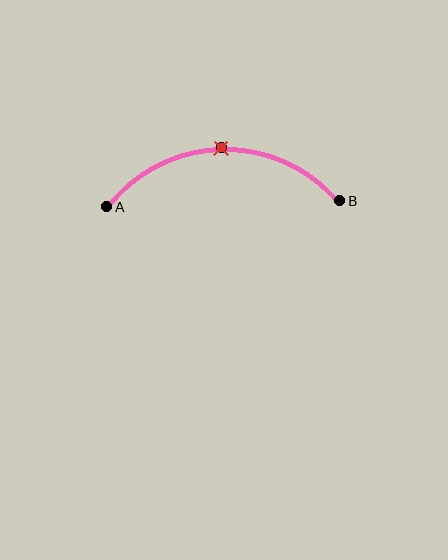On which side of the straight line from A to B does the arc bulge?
The arc bulges above the straight line connecting A and B.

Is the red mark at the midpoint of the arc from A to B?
Yes. The red mark lies on the arc at equal arc-length from both A and B — it is the arc midpoint.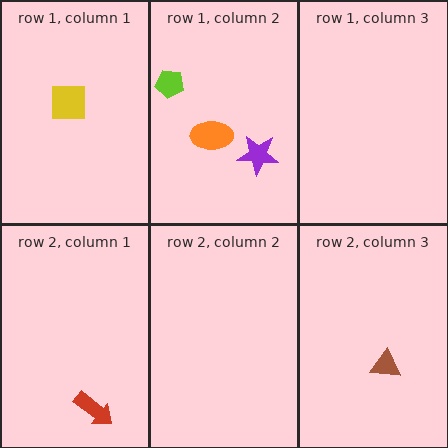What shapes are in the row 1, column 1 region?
The yellow square.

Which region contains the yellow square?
The row 1, column 1 region.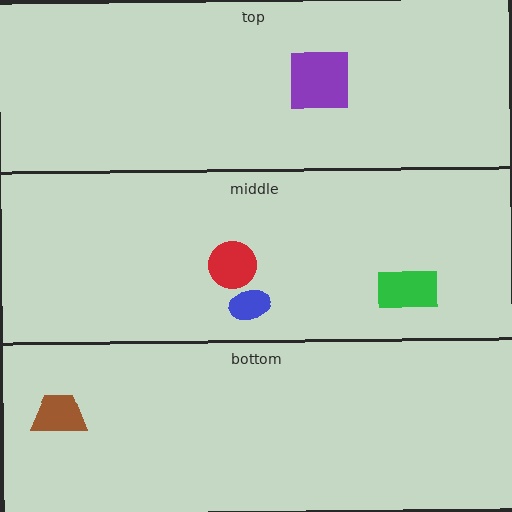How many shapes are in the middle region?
3.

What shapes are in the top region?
The purple square.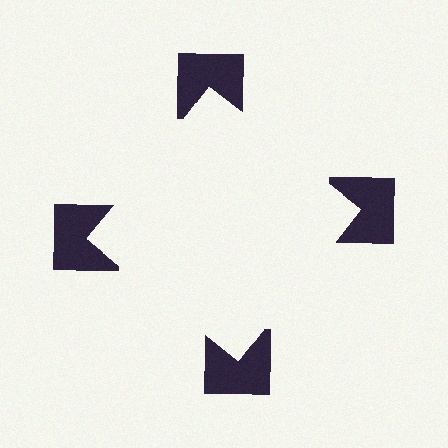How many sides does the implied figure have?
4 sides.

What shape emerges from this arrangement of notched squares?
An illusory square — its edges are inferred from the aligned wedge cuts in the notched squares, not physically drawn.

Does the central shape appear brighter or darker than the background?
It typically appears slightly brighter than the background, even though no actual brightness change is drawn.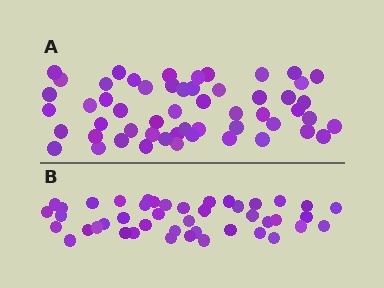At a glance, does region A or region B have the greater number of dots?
Region A (the top region) has more dots.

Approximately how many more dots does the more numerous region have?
Region A has roughly 10 or so more dots than region B.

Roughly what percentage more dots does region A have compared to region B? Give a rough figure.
About 25% more.